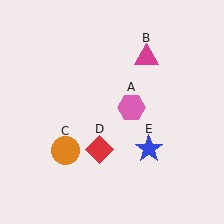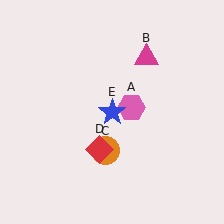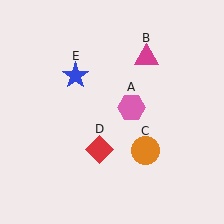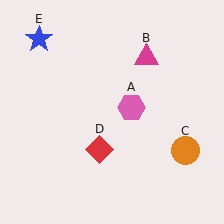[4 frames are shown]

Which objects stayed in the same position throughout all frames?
Pink hexagon (object A) and magenta triangle (object B) and red diamond (object D) remained stationary.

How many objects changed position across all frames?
2 objects changed position: orange circle (object C), blue star (object E).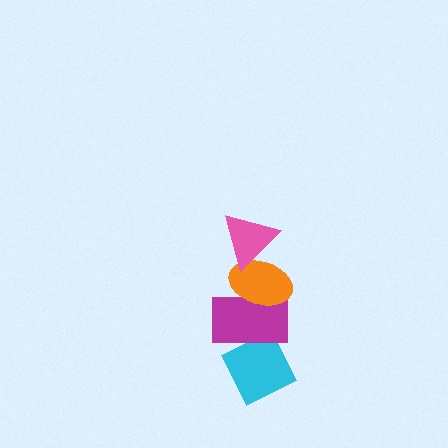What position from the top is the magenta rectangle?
The magenta rectangle is 3rd from the top.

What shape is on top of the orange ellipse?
The pink triangle is on top of the orange ellipse.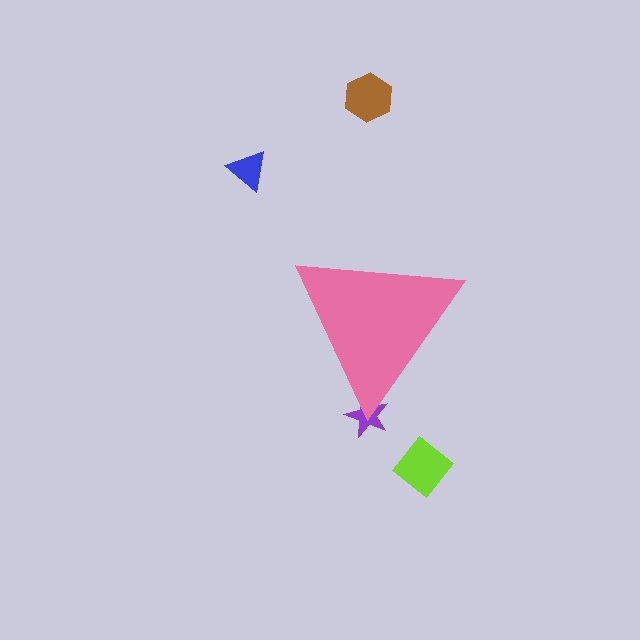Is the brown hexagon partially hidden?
No, the brown hexagon is fully visible.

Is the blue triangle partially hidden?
No, the blue triangle is fully visible.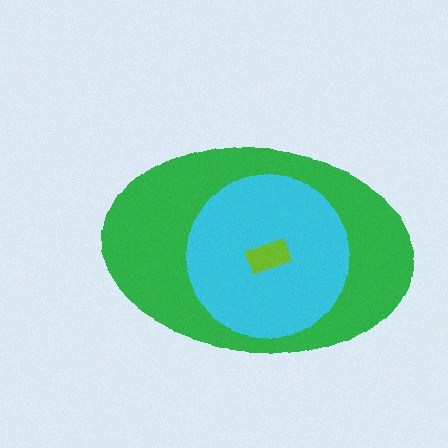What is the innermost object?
The lime rectangle.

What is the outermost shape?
The green ellipse.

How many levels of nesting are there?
3.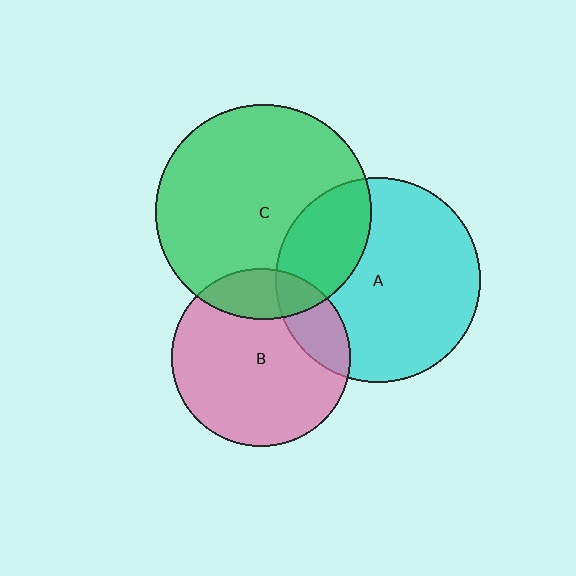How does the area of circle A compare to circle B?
Approximately 1.3 times.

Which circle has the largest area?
Circle C (green).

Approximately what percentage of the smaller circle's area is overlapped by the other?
Approximately 20%.